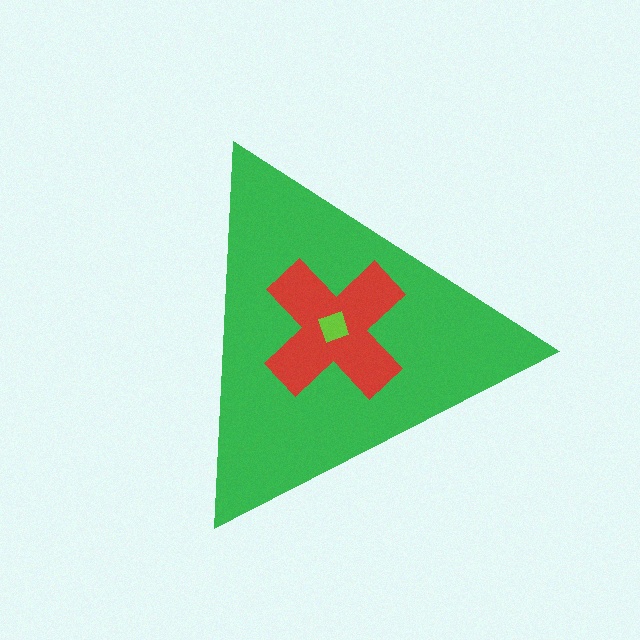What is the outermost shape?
The green triangle.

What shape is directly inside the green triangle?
The red cross.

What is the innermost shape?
The lime square.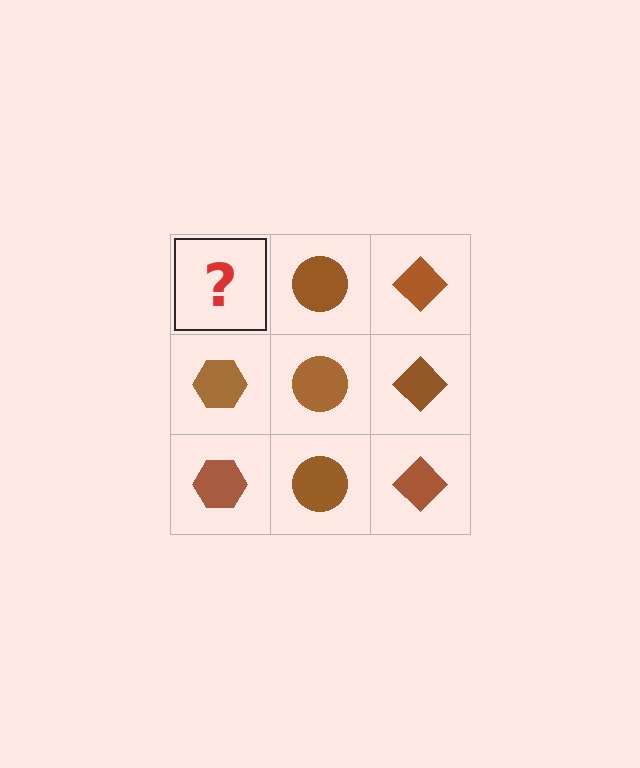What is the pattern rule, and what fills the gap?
The rule is that each column has a consistent shape. The gap should be filled with a brown hexagon.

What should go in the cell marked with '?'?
The missing cell should contain a brown hexagon.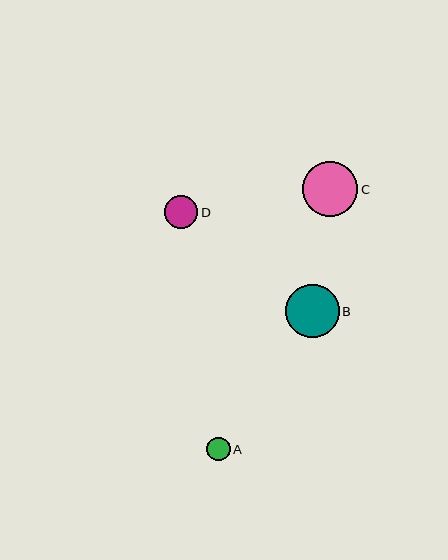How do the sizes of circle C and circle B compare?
Circle C and circle B are approximately the same size.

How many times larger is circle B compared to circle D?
Circle B is approximately 1.6 times the size of circle D.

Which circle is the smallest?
Circle A is the smallest with a size of approximately 24 pixels.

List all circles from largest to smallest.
From largest to smallest: C, B, D, A.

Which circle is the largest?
Circle C is the largest with a size of approximately 55 pixels.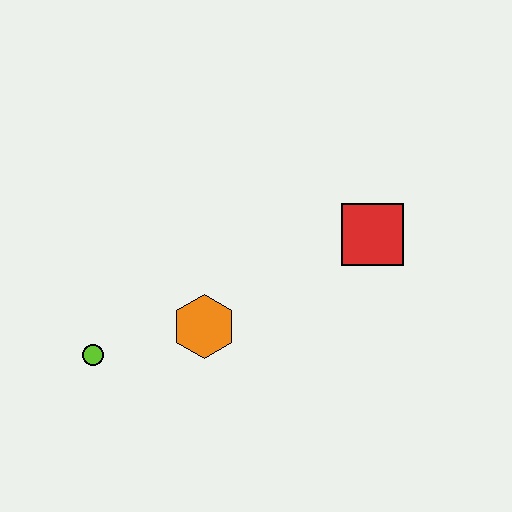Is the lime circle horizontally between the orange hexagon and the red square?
No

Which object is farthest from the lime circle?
The red square is farthest from the lime circle.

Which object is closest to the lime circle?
The orange hexagon is closest to the lime circle.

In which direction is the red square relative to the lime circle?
The red square is to the right of the lime circle.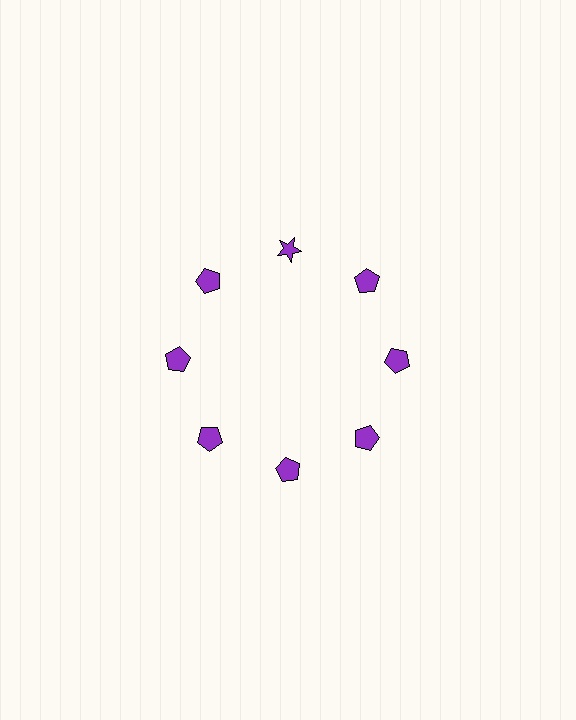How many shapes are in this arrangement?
There are 8 shapes arranged in a ring pattern.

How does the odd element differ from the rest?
It has a different shape: star instead of pentagon.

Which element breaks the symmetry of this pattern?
The purple star at roughly the 12 o'clock position breaks the symmetry. All other shapes are purple pentagons.